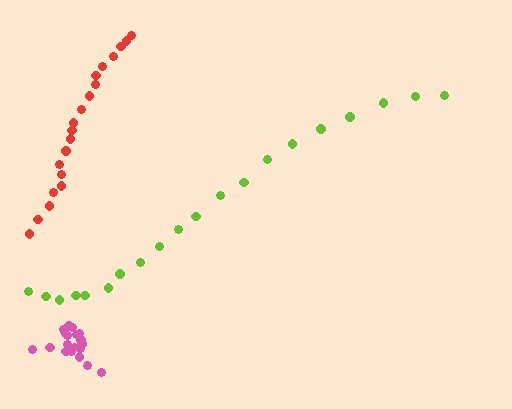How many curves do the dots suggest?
There are 3 distinct paths.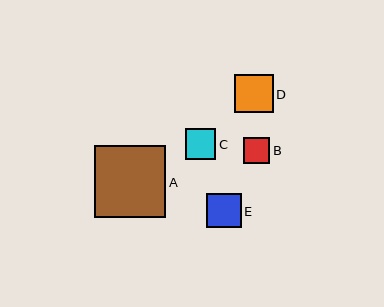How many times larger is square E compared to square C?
Square E is approximately 1.1 times the size of square C.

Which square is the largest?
Square A is the largest with a size of approximately 71 pixels.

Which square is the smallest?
Square B is the smallest with a size of approximately 26 pixels.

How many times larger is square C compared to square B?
Square C is approximately 1.2 times the size of square B.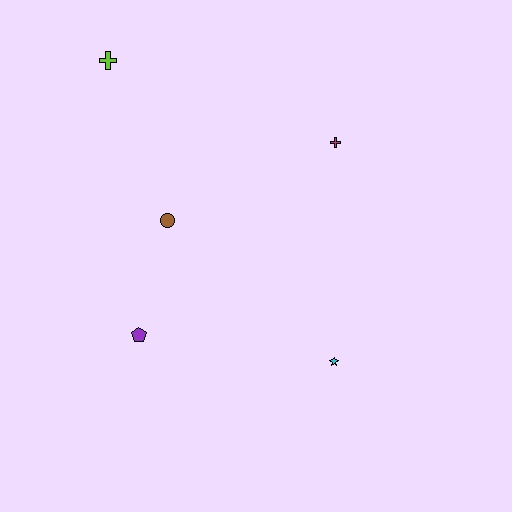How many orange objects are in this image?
There are no orange objects.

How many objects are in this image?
There are 5 objects.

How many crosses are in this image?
There are 2 crosses.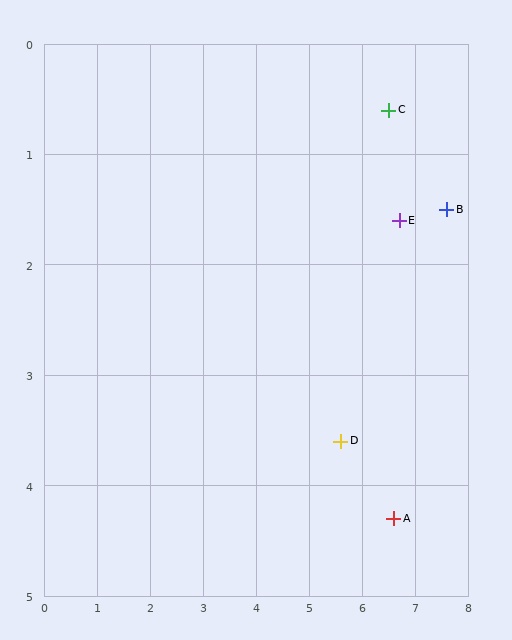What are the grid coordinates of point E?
Point E is at approximately (6.7, 1.6).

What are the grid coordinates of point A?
Point A is at approximately (6.6, 4.3).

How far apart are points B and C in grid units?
Points B and C are about 1.4 grid units apart.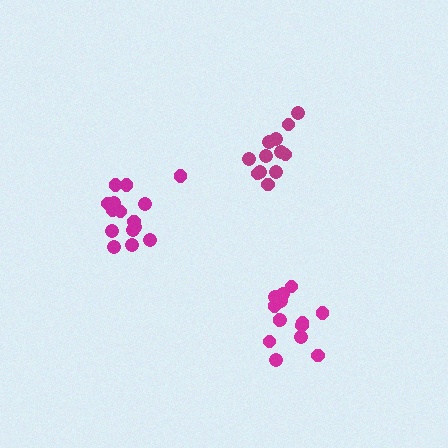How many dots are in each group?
Group 1: 14 dots, Group 2: 15 dots, Group 3: 12 dots (41 total).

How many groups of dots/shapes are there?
There are 3 groups.